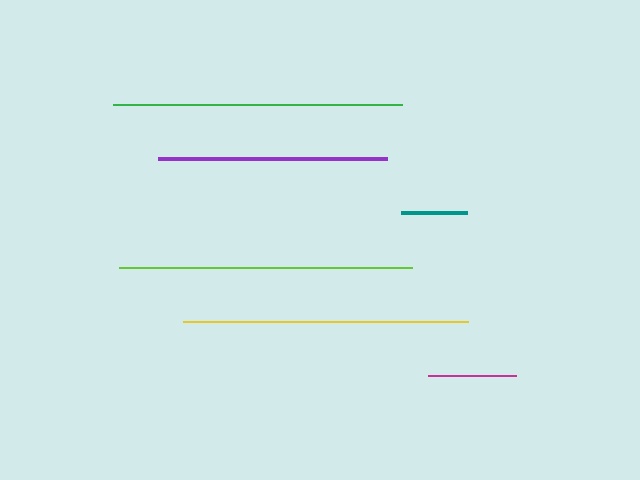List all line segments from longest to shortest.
From longest to shortest: lime, green, yellow, purple, magenta, teal.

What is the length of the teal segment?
The teal segment is approximately 67 pixels long.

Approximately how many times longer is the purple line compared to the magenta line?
The purple line is approximately 2.6 times the length of the magenta line.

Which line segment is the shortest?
The teal line is the shortest at approximately 67 pixels.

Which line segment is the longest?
The lime line is the longest at approximately 293 pixels.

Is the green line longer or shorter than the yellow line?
The green line is longer than the yellow line.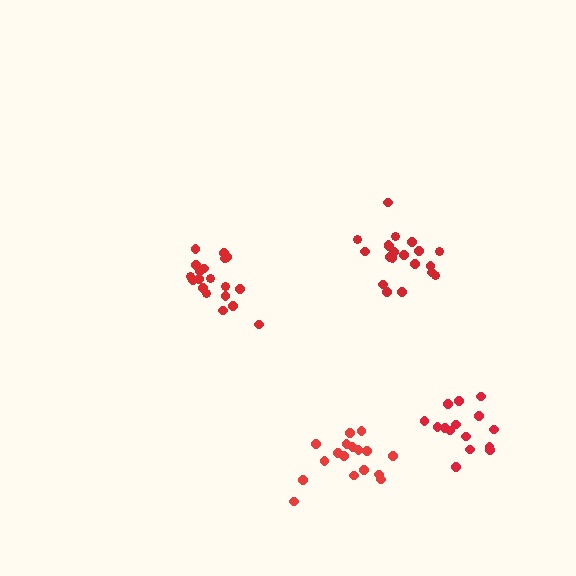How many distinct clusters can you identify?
There are 4 distinct clusters.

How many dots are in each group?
Group 1: 15 dots, Group 2: 20 dots, Group 3: 17 dots, Group 4: 19 dots (71 total).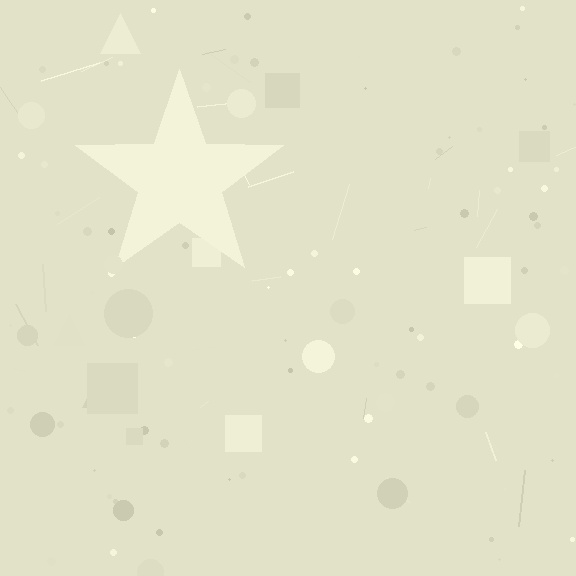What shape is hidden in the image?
A star is hidden in the image.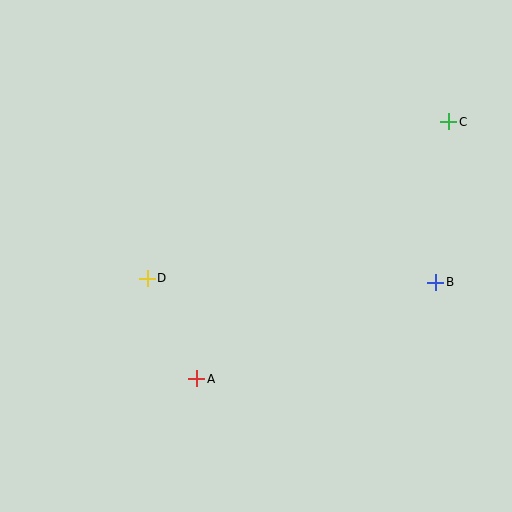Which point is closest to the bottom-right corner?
Point B is closest to the bottom-right corner.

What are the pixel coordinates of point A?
Point A is at (197, 379).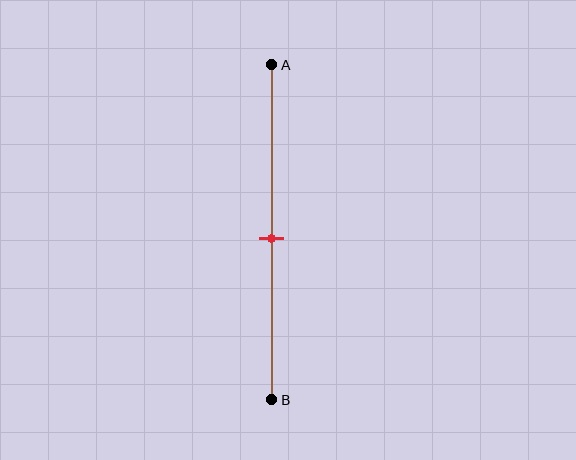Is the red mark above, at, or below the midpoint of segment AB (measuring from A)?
The red mark is approximately at the midpoint of segment AB.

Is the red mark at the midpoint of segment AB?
Yes, the mark is approximately at the midpoint.